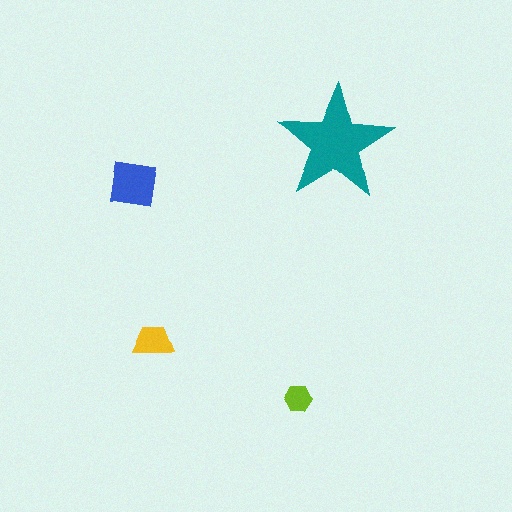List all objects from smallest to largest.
The lime hexagon, the yellow trapezoid, the blue square, the teal star.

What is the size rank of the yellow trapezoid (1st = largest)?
3rd.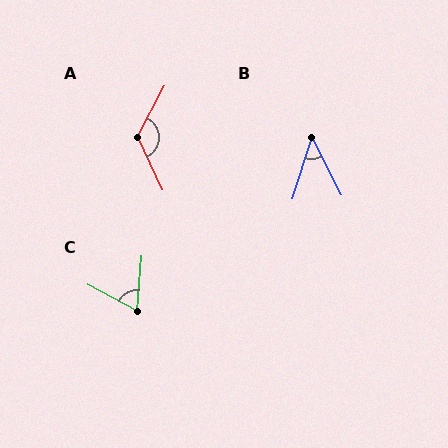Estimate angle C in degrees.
Approximately 67 degrees.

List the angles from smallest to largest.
B (44°), C (67°), A (127°).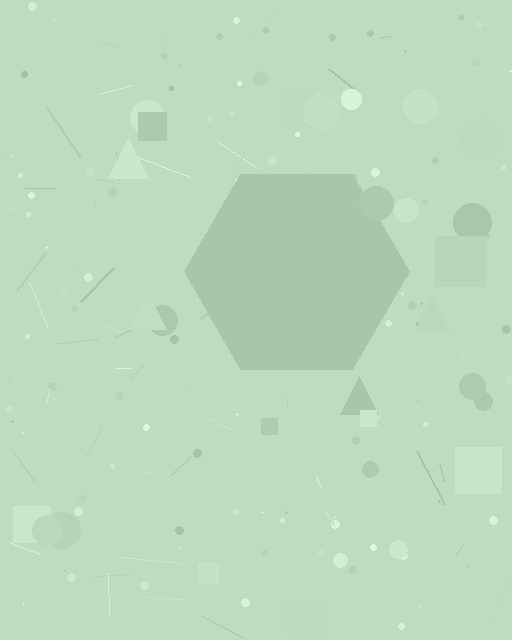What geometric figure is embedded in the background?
A hexagon is embedded in the background.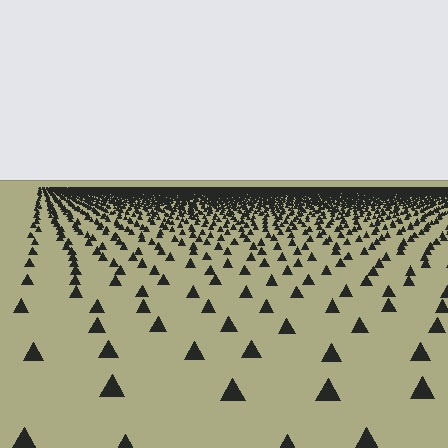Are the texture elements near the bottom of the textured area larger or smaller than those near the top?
Larger. Near the bottom, elements are closer to the viewer and appear at a bigger on-screen size.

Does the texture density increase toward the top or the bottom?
Density increases toward the top.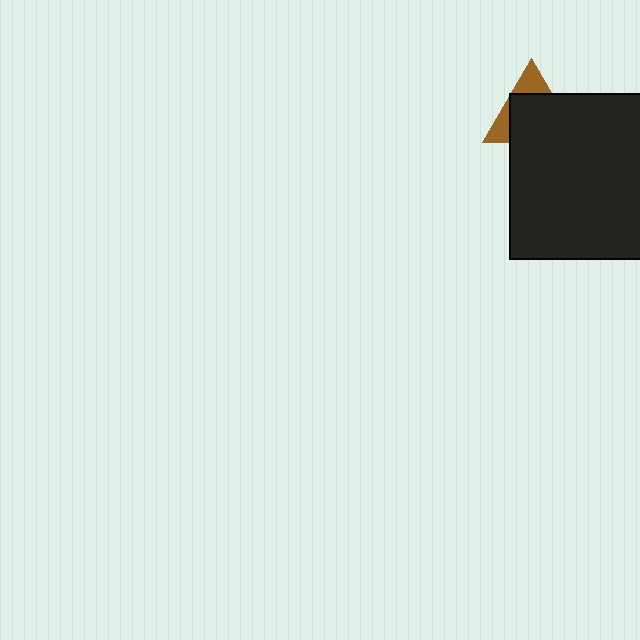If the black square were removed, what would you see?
You would see the complete brown triangle.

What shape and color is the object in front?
The object in front is a black square.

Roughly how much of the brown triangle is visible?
A small part of it is visible (roughly 33%).